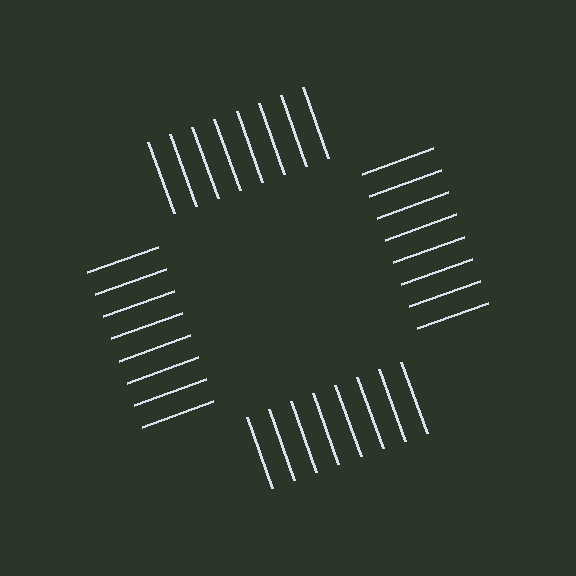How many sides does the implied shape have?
4 sides — the line-ends trace a square.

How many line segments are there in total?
32 — 8 along each of the 4 edges.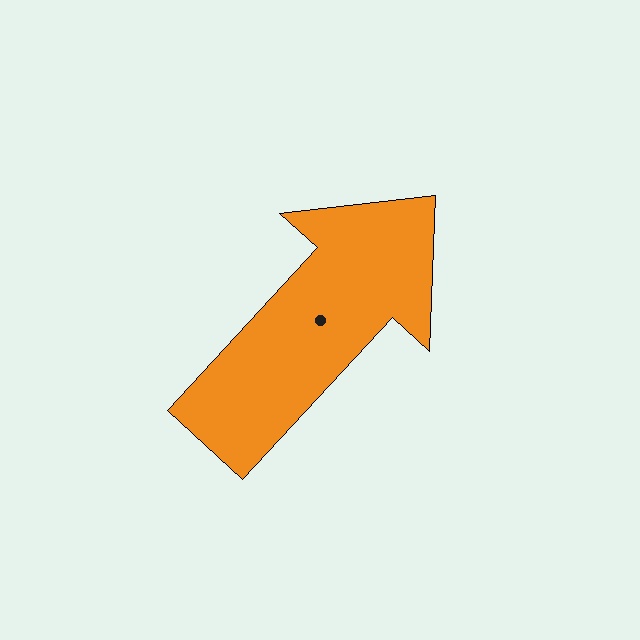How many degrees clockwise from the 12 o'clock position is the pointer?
Approximately 43 degrees.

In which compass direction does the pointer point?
Northeast.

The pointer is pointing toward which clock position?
Roughly 1 o'clock.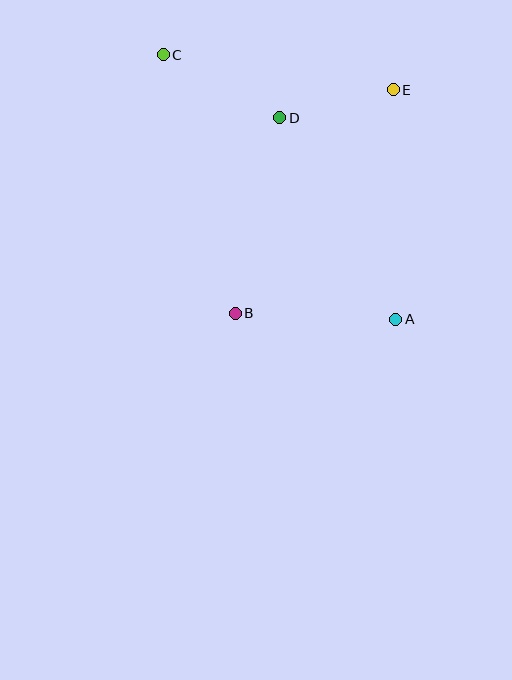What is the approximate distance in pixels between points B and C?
The distance between B and C is approximately 268 pixels.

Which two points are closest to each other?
Points D and E are closest to each other.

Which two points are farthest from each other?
Points A and C are farthest from each other.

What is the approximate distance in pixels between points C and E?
The distance between C and E is approximately 233 pixels.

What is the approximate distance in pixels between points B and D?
The distance between B and D is approximately 200 pixels.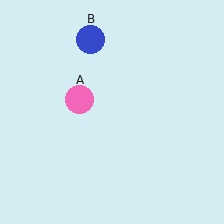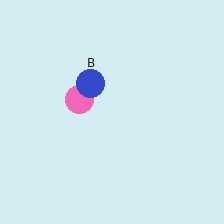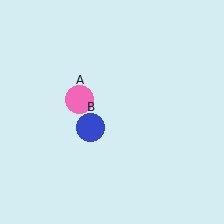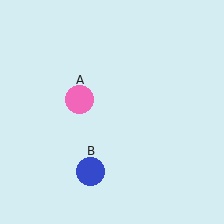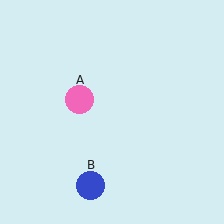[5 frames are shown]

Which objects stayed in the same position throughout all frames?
Pink circle (object A) remained stationary.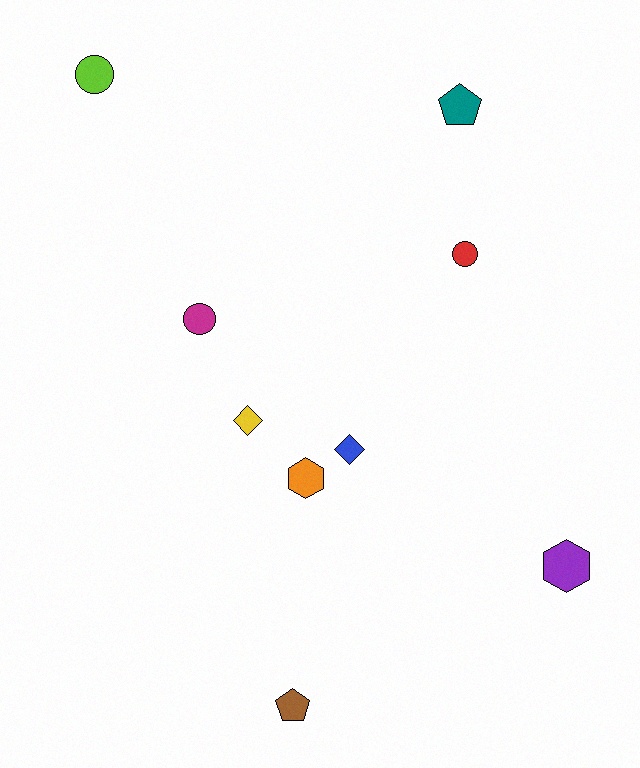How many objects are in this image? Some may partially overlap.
There are 9 objects.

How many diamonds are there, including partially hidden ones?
There are 2 diamonds.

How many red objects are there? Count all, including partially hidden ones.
There is 1 red object.